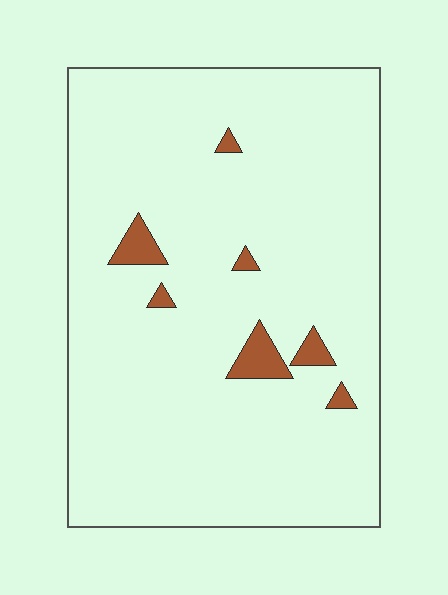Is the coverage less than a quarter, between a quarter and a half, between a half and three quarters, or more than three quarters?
Less than a quarter.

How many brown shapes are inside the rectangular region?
7.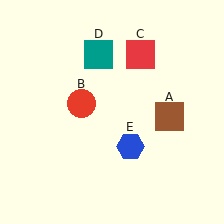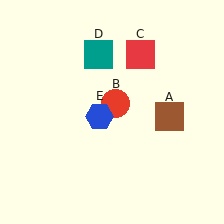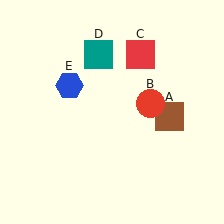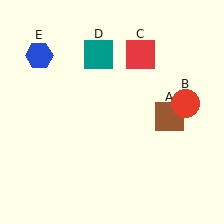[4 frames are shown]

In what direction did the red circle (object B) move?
The red circle (object B) moved right.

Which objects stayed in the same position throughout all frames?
Brown square (object A) and red square (object C) and teal square (object D) remained stationary.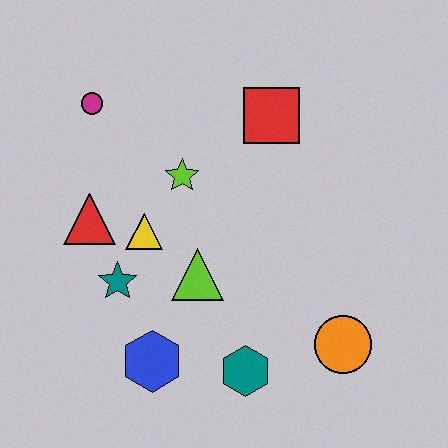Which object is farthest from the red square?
The blue hexagon is farthest from the red square.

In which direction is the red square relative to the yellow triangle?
The red square is to the right of the yellow triangle.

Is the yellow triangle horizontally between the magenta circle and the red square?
Yes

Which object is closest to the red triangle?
The yellow triangle is closest to the red triangle.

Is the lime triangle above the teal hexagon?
Yes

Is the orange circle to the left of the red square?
No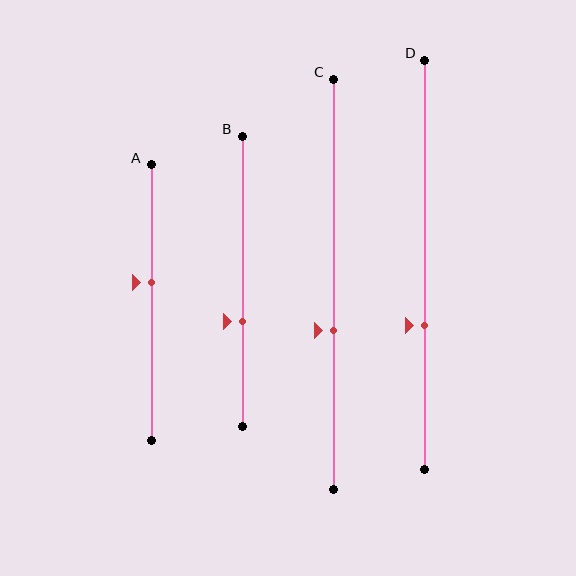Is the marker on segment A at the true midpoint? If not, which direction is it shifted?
No, the marker on segment A is shifted upward by about 7% of the segment length.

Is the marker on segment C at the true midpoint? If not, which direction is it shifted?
No, the marker on segment C is shifted downward by about 11% of the segment length.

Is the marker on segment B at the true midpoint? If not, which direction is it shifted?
No, the marker on segment B is shifted downward by about 14% of the segment length.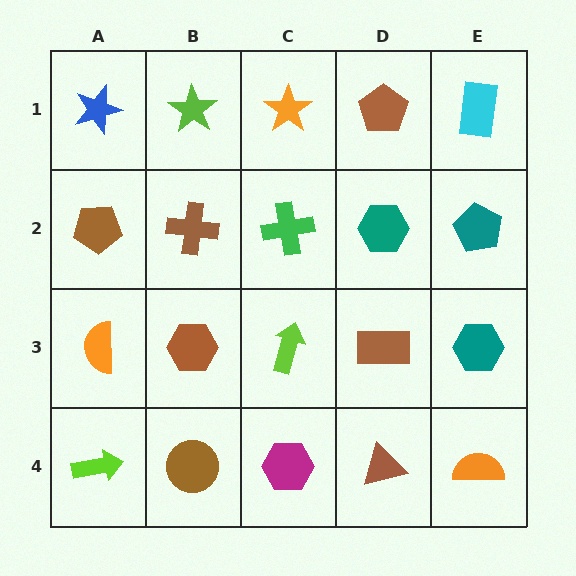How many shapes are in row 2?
5 shapes.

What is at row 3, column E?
A teal hexagon.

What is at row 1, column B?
A lime star.